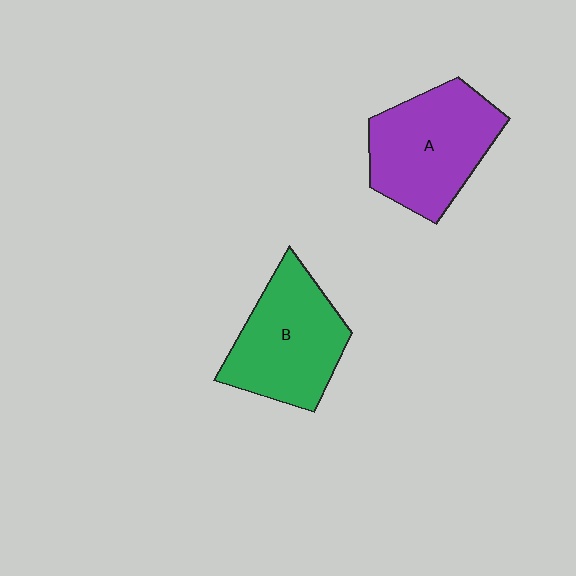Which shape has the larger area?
Shape A (purple).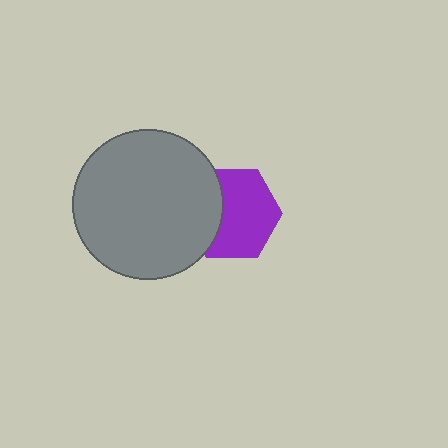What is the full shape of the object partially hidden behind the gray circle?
The partially hidden object is a purple hexagon.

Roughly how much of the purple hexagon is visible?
Most of it is visible (roughly 67%).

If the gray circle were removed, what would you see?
You would see the complete purple hexagon.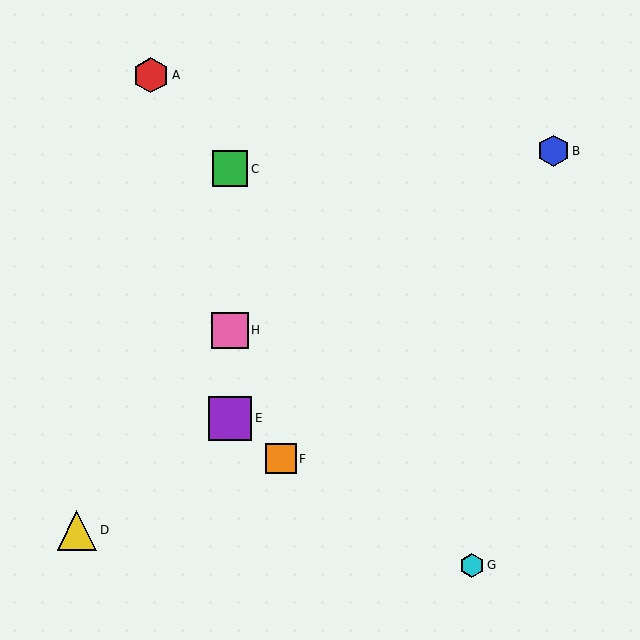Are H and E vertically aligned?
Yes, both are at x≈230.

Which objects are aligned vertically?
Objects C, E, H are aligned vertically.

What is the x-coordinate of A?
Object A is at x≈151.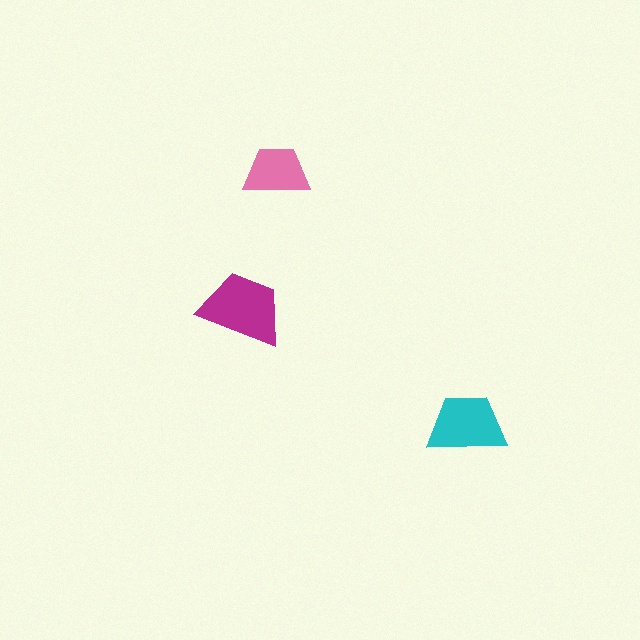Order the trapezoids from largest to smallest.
the magenta one, the cyan one, the pink one.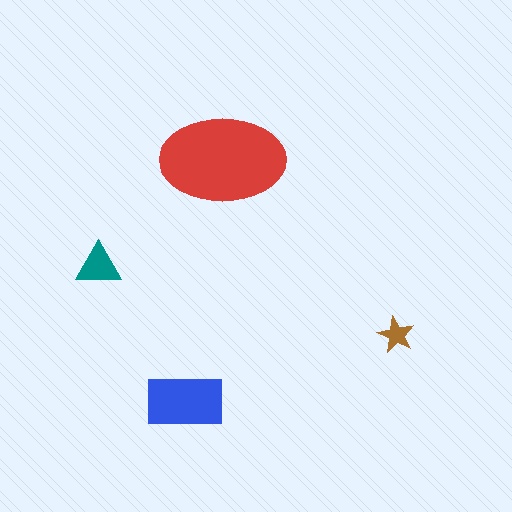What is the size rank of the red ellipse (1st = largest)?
1st.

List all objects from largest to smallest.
The red ellipse, the blue rectangle, the teal triangle, the brown star.